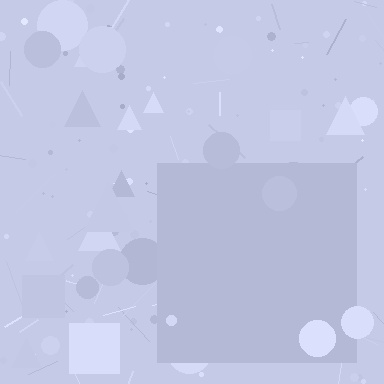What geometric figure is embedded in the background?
A square is embedded in the background.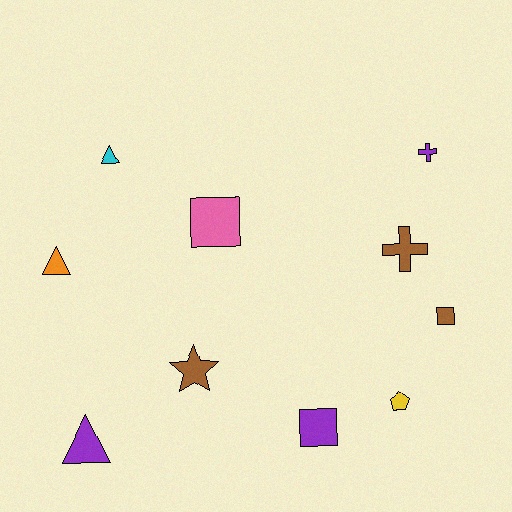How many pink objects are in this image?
There is 1 pink object.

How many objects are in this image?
There are 10 objects.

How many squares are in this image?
There are 3 squares.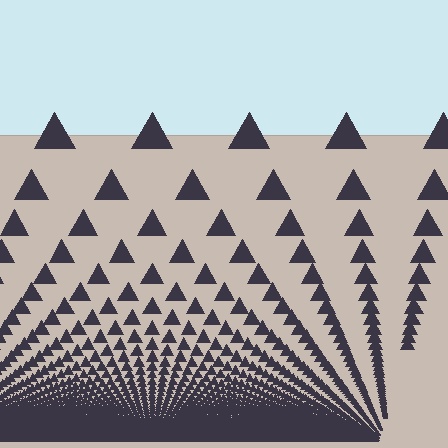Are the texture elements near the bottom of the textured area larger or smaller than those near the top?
Smaller. The gradient is inverted — elements near the bottom are smaller and denser.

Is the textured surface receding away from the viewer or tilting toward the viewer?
The surface appears to tilt toward the viewer. Texture elements get larger and sparser toward the top.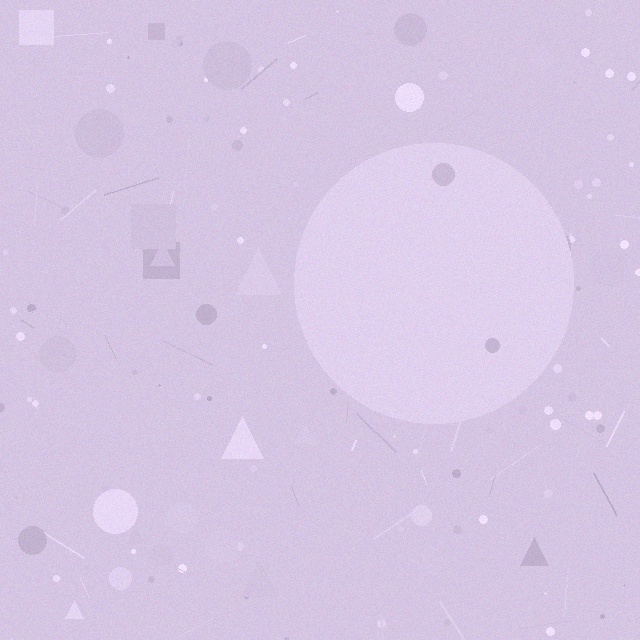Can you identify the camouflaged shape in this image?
The camouflaged shape is a circle.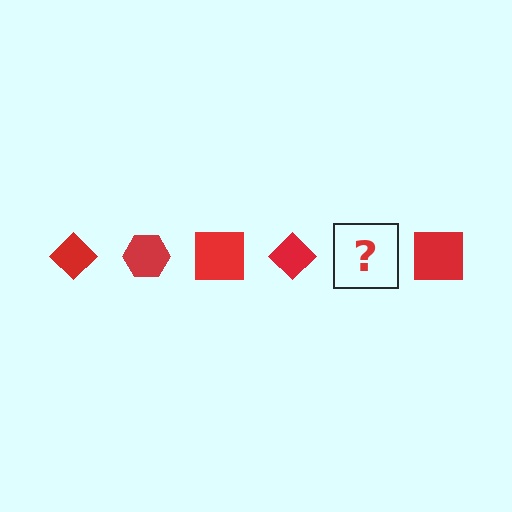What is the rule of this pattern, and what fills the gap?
The rule is that the pattern cycles through diamond, hexagon, square shapes in red. The gap should be filled with a red hexagon.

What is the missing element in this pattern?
The missing element is a red hexagon.